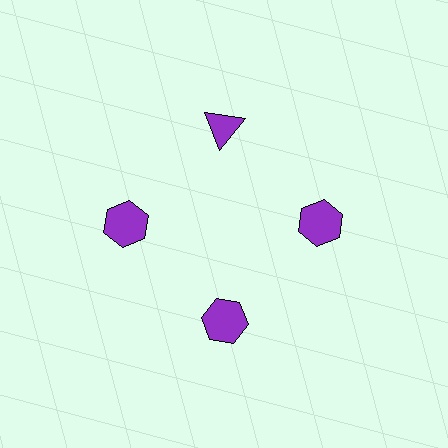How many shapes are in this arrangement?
There are 4 shapes arranged in a ring pattern.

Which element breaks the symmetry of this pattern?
The purple triangle at roughly the 12 o'clock position breaks the symmetry. All other shapes are purple hexagons.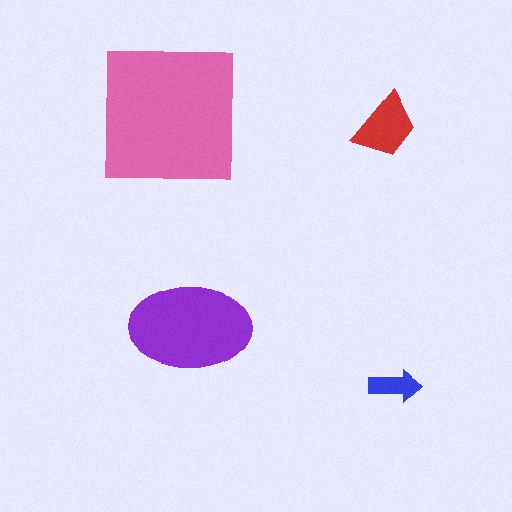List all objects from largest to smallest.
The pink square, the purple ellipse, the red trapezoid, the blue arrow.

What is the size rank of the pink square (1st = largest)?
1st.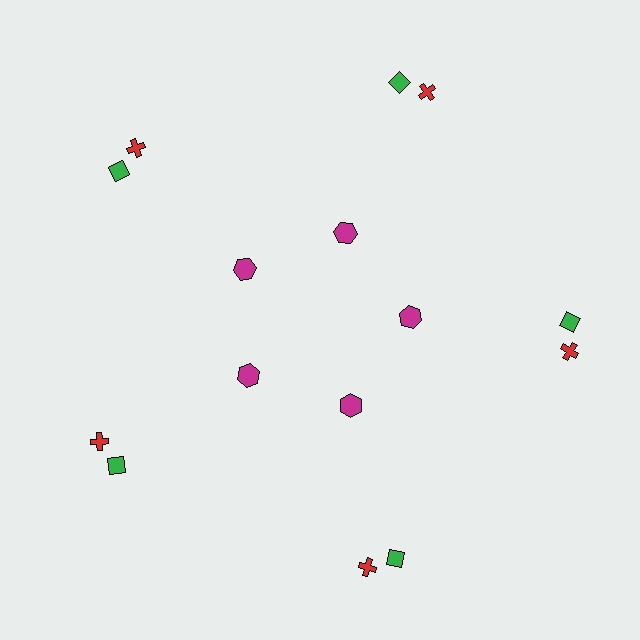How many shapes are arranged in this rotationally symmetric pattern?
There are 15 shapes, arranged in 5 groups of 3.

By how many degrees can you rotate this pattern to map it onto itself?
The pattern maps onto itself every 72 degrees of rotation.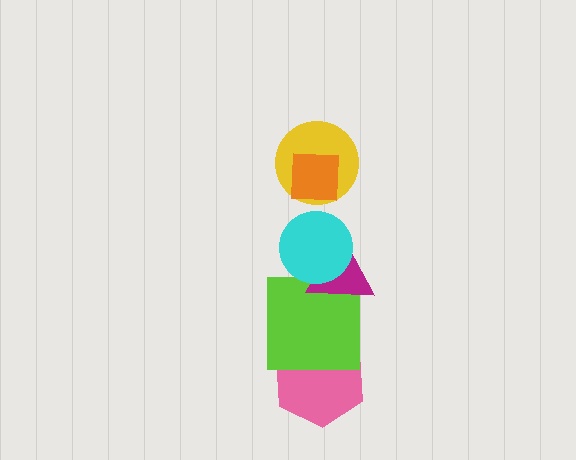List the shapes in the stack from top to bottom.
From top to bottom: the orange square, the yellow circle, the cyan circle, the magenta triangle, the lime square, the pink hexagon.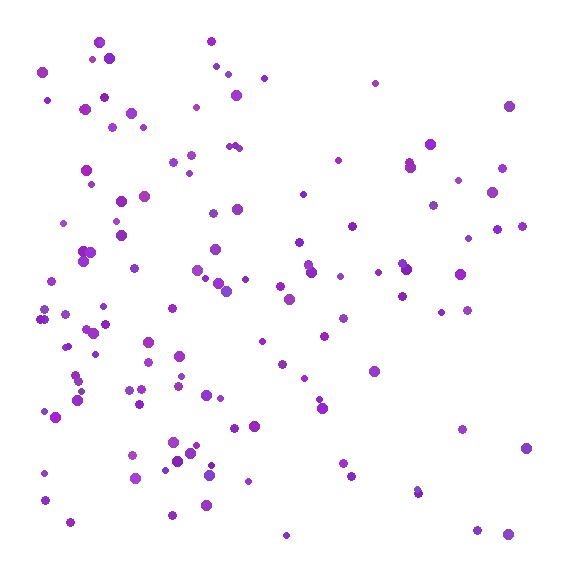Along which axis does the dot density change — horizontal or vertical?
Horizontal.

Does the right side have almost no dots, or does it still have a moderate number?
Still a moderate number, just noticeably fewer than the left.